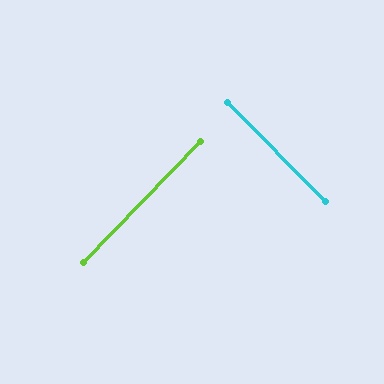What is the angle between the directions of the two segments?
Approximately 89 degrees.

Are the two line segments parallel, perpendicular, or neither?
Perpendicular — they meet at approximately 89°.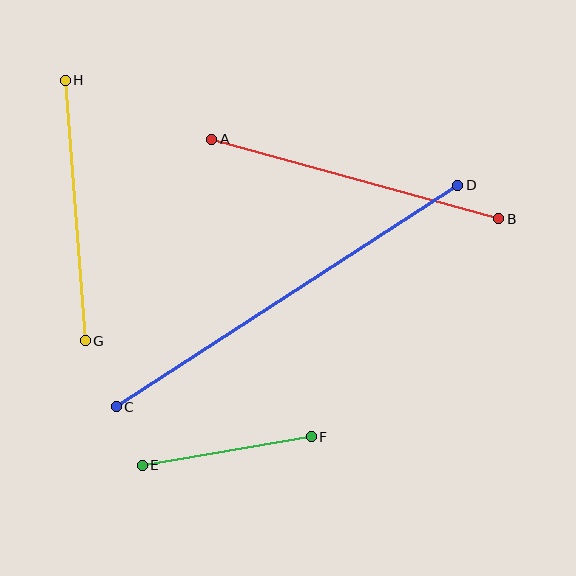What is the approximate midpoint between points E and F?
The midpoint is at approximately (227, 451) pixels.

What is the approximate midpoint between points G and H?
The midpoint is at approximately (75, 210) pixels.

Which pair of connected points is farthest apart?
Points C and D are farthest apart.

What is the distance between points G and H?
The distance is approximately 261 pixels.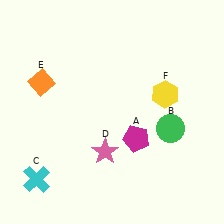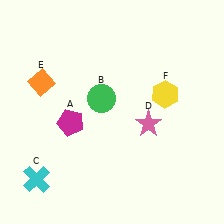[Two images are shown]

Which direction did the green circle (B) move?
The green circle (B) moved left.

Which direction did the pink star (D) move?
The pink star (D) moved right.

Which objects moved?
The objects that moved are: the magenta pentagon (A), the green circle (B), the pink star (D).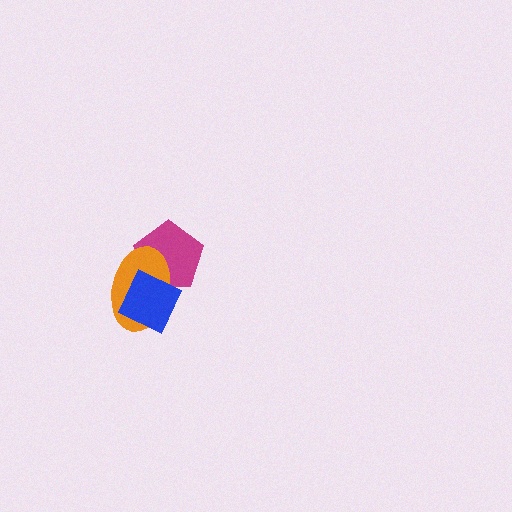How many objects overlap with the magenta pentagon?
2 objects overlap with the magenta pentagon.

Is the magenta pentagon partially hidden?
Yes, it is partially covered by another shape.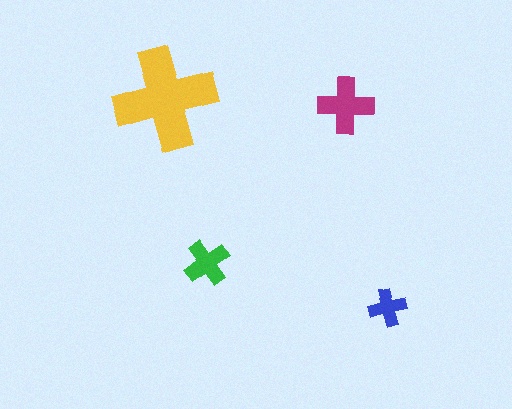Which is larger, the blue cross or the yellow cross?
The yellow one.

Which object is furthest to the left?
The yellow cross is leftmost.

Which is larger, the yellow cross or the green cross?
The yellow one.